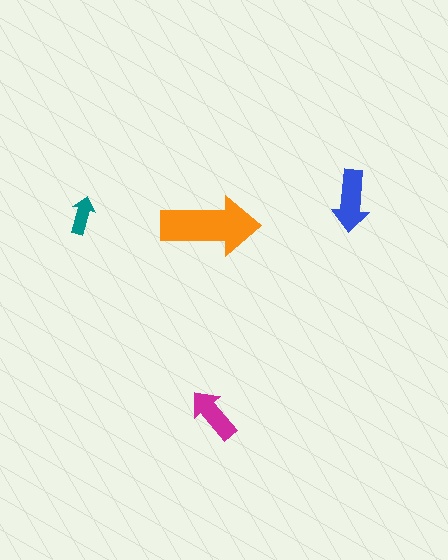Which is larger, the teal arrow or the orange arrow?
The orange one.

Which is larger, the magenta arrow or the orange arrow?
The orange one.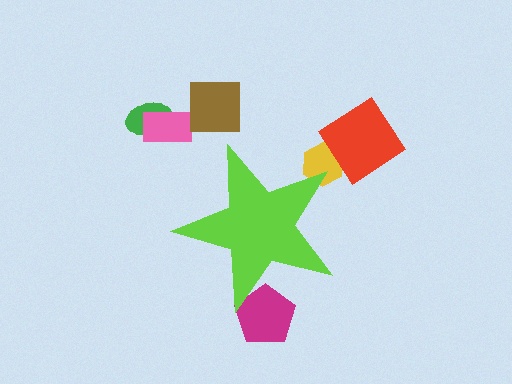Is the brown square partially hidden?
No, the brown square is fully visible.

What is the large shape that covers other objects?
A lime star.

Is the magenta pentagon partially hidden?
Yes, the magenta pentagon is partially hidden behind the lime star.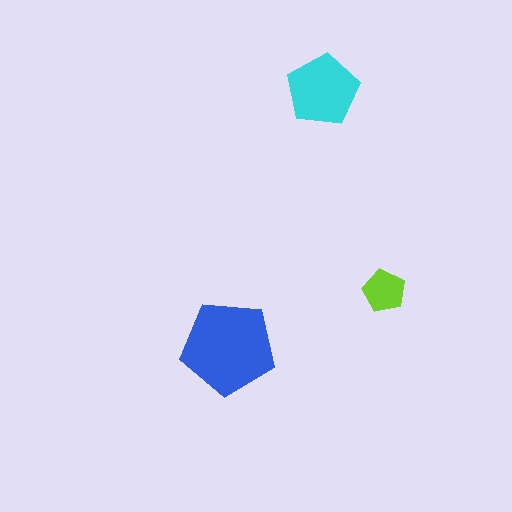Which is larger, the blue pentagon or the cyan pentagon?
The blue one.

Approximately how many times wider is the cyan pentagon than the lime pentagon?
About 1.5 times wider.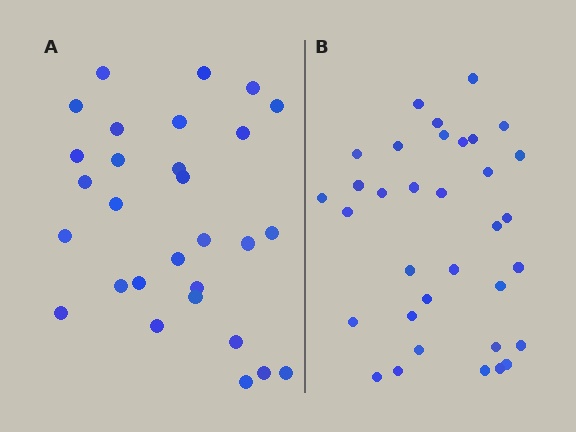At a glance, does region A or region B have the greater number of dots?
Region B (the right region) has more dots.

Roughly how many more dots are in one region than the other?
Region B has about 5 more dots than region A.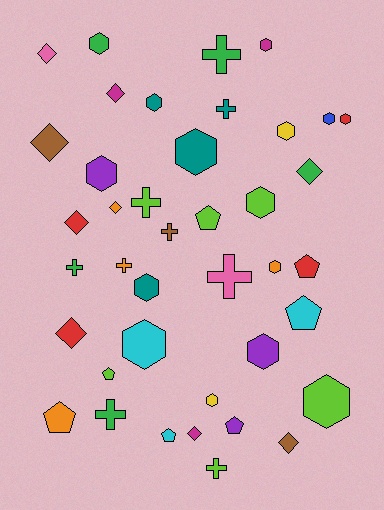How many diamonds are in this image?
There are 9 diamonds.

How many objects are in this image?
There are 40 objects.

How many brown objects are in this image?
There are 3 brown objects.